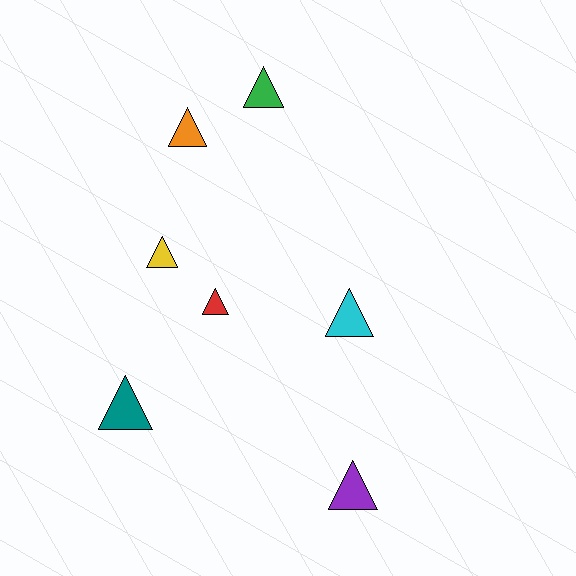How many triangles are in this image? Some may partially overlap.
There are 7 triangles.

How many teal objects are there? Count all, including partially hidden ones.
There is 1 teal object.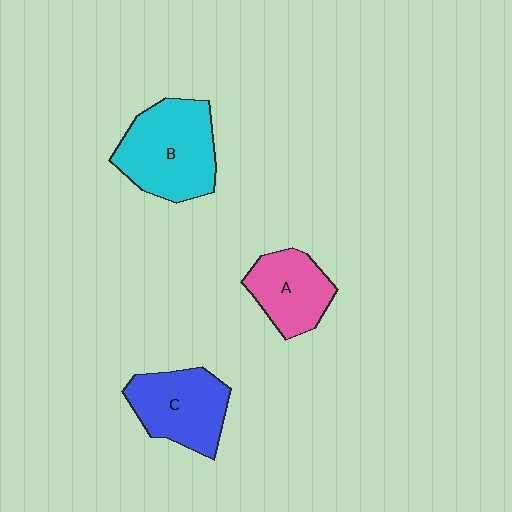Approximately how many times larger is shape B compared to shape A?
Approximately 1.5 times.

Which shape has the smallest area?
Shape A (pink).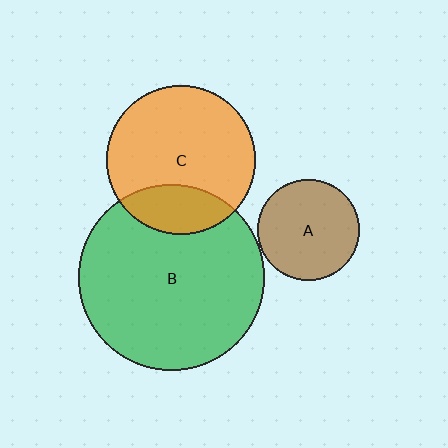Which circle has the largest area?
Circle B (green).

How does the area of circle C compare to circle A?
Approximately 2.2 times.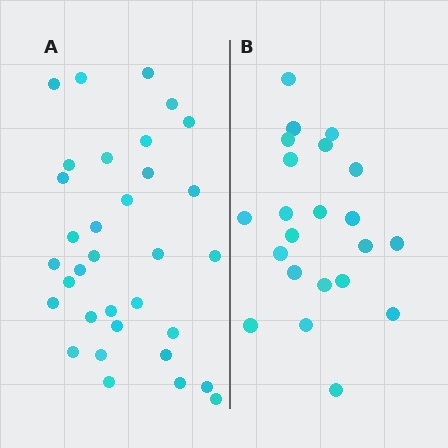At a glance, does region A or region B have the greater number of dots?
Region A (the left region) has more dots.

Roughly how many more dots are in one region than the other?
Region A has roughly 12 or so more dots than region B.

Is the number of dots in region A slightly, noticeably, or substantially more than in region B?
Region A has substantially more. The ratio is roughly 1.5 to 1.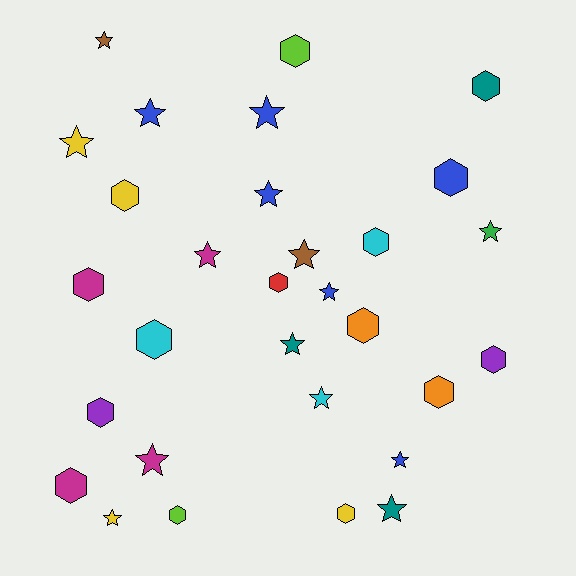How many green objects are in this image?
There is 1 green object.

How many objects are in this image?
There are 30 objects.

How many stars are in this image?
There are 15 stars.